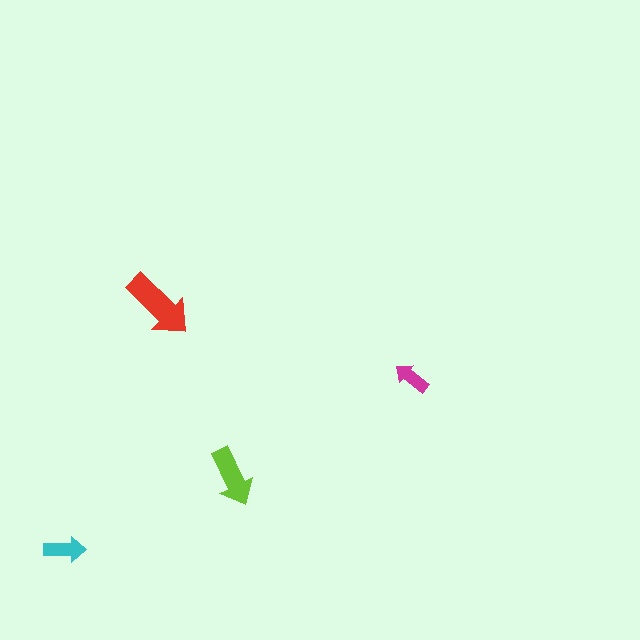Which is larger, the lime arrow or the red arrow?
The red one.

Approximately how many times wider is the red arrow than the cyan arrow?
About 1.5 times wider.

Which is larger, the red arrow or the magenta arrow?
The red one.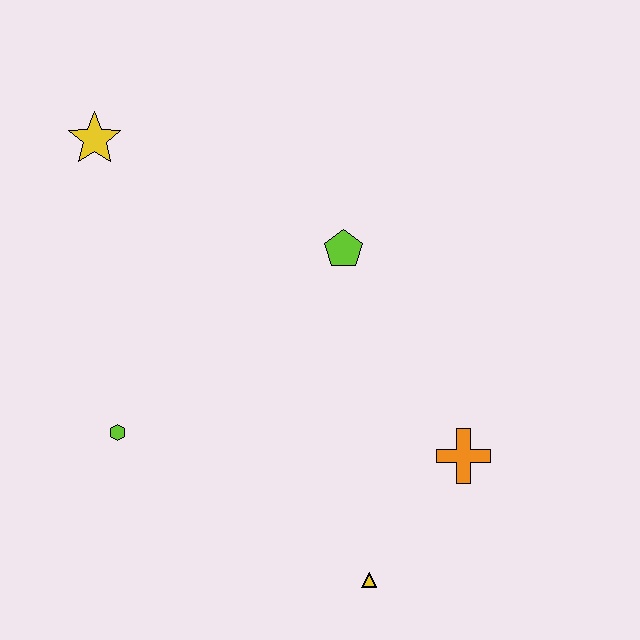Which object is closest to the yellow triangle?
The orange cross is closest to the yellow triangle.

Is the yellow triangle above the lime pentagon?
No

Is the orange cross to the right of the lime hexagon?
Yes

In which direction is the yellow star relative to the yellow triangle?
The yellow star is above the yellow triangle.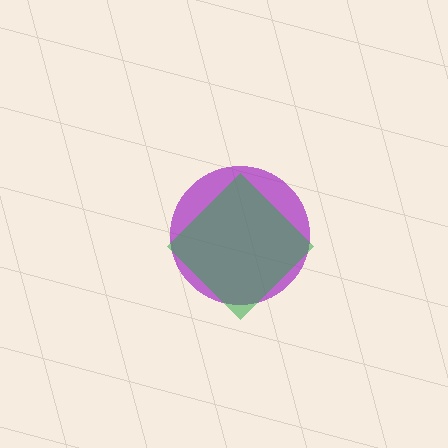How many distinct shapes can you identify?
There are 2 distinct shapes: a purple circle, a green diamond.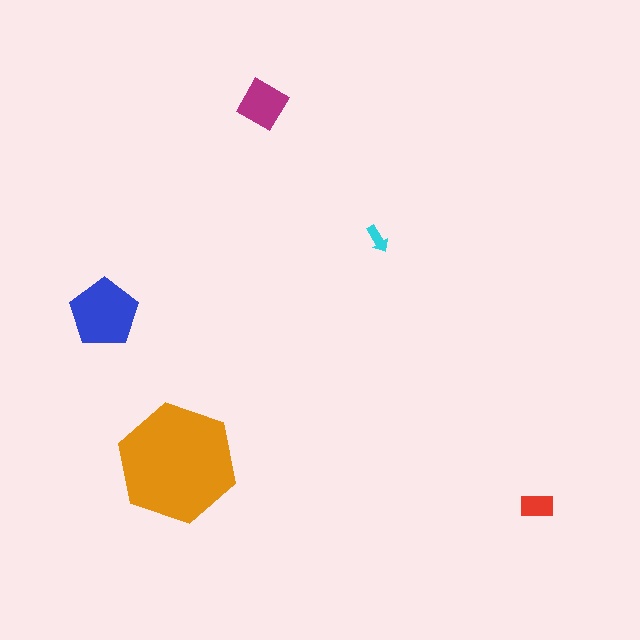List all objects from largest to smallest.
The orange hexagon, the blue pentagon, the magenta diamond, the red rectangle, the cyan arrow.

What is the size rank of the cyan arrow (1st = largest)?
5th.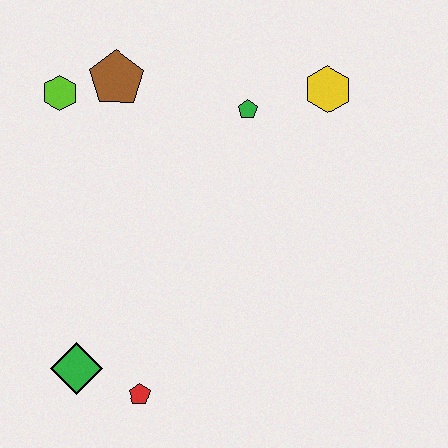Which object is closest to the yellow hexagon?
The green pentagon is closest to the yellow hexagon.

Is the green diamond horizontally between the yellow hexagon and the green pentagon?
No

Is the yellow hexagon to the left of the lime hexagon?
No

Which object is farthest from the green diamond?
The yellow hexagon is farthest from the green diamond.